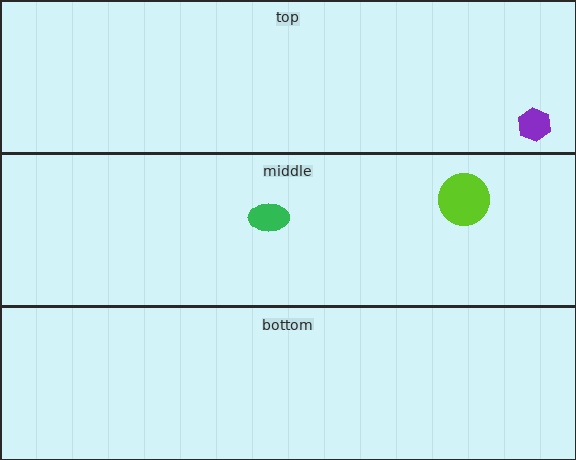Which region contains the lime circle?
The middle region.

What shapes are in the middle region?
The green ellipse, the lime circle.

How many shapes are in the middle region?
2.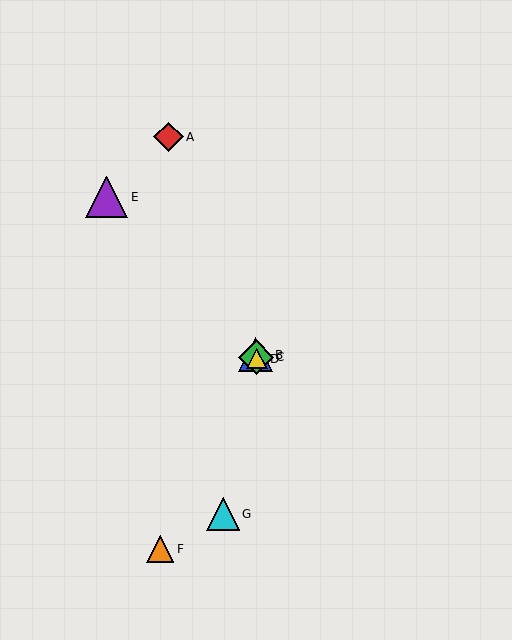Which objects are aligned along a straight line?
Objects A, B, C, D are aligned along a straight line.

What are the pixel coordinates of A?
Object A is at (168, 137).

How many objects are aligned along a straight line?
4 objects (A, B, C, D) are aligned along a straight line.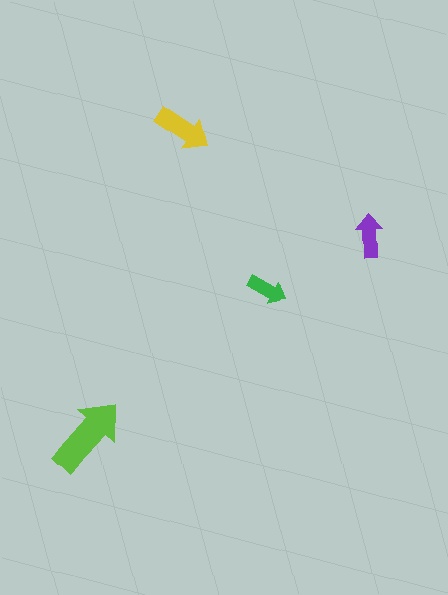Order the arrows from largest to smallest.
the lime one, the yellow one, the purple one, the green one.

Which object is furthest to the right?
The purple arrow is rightmost.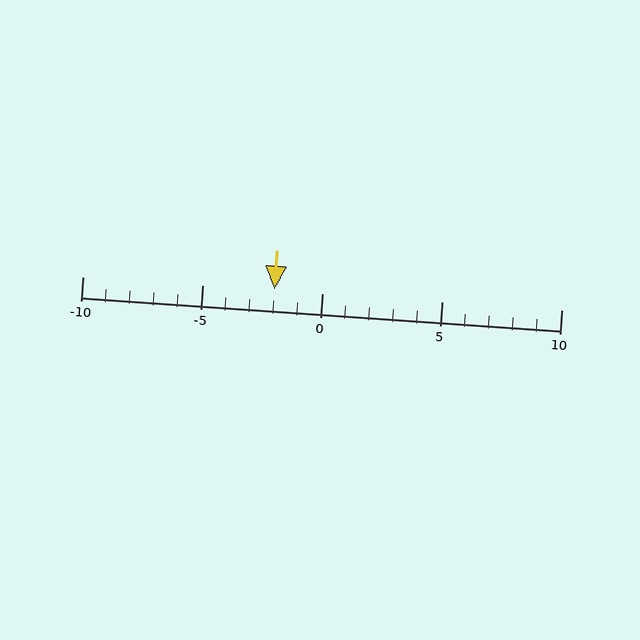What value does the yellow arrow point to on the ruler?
The yellow arrow points to approximately -2.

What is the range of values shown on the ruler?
The ruler shows values from -10 to 10.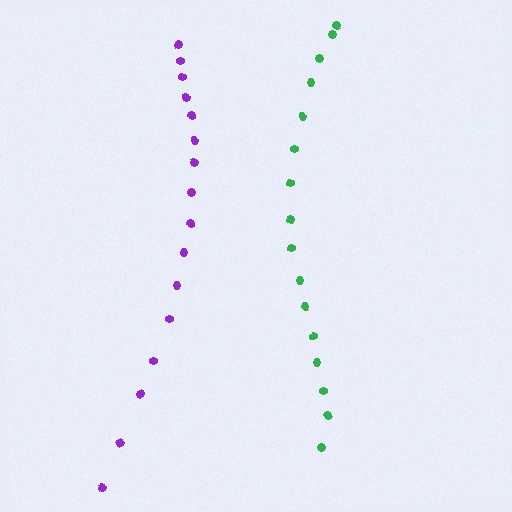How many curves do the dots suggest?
There are 2 distinct paths.